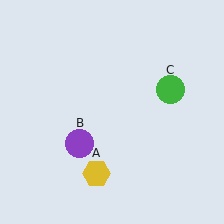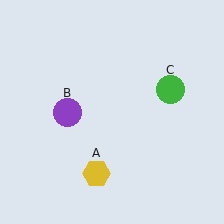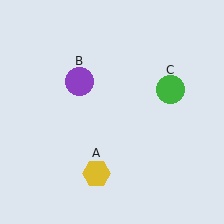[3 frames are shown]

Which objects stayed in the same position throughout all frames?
Yellow hexagon (object A) and green circle (object C) remained stationary.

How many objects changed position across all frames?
1 object changed position: purple circle (object B).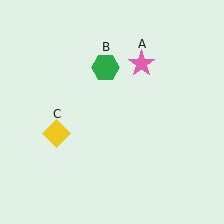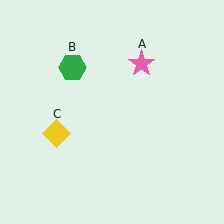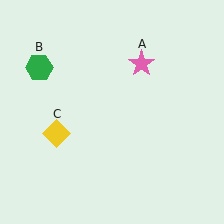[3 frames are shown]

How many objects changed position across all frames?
1 object changed position: green hexagon (object B).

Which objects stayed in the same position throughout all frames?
Pink star (object A) and yellow diamond (object C) remained stationary.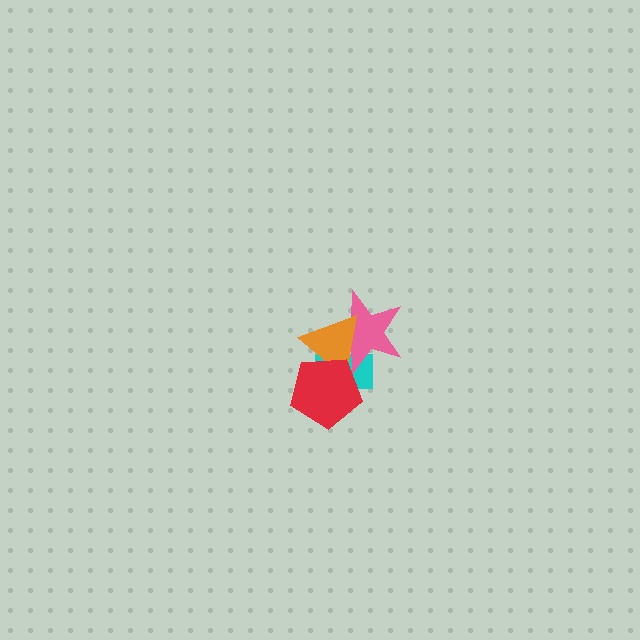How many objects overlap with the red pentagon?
3 objects overlap with the red pentagon.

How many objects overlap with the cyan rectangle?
3 objects overlap with the cyan rectangle.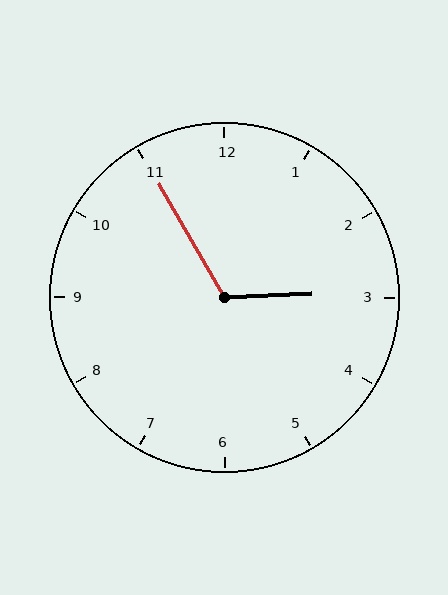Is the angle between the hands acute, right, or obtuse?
It is obtuse.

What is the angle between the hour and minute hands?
Approximately 118 degrees.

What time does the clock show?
2:55.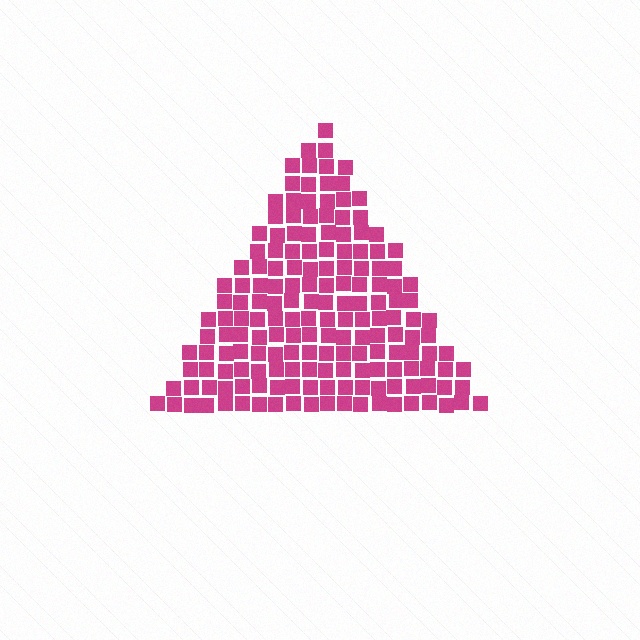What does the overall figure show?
The overall figure shows a triangle.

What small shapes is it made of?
It is made of small squares.